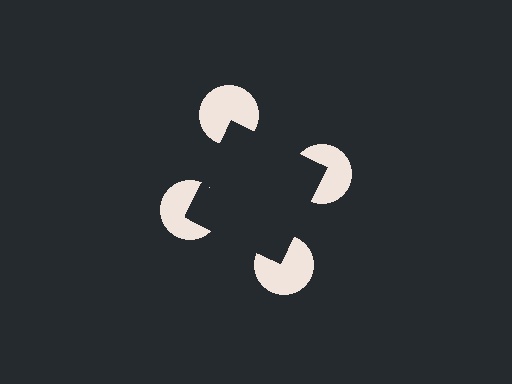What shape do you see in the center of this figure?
An illusory square — its edges are inferred from the aligned wedge cuts in the pac-man discs, not physically drawn.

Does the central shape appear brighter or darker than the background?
It typically appears slightly darker than the background, even though no actual brightness change is drawn.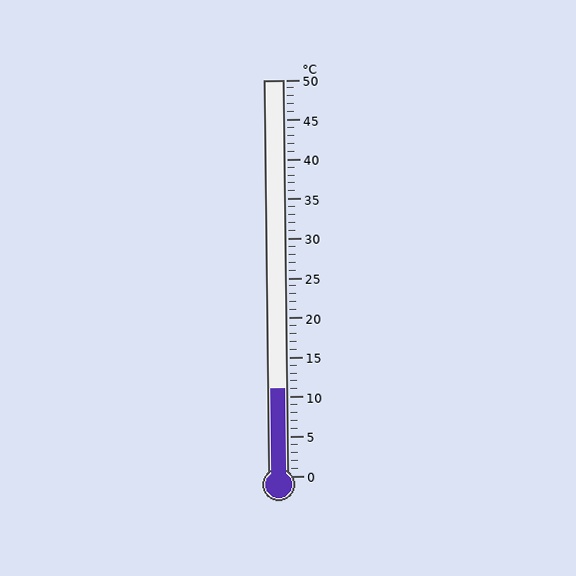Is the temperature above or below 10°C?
The temperature is above 10°C.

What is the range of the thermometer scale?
The thermometer scale ranges from 0°C to 50°C.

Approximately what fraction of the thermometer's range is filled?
The thermometer is filled to approximately 20% of its range.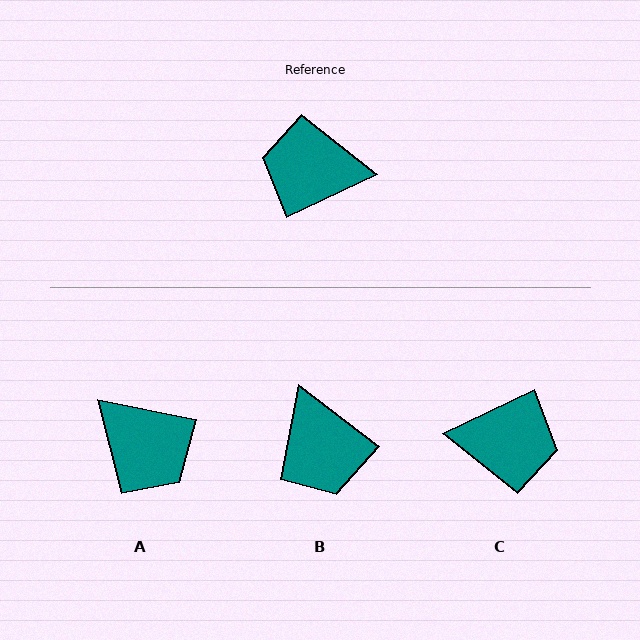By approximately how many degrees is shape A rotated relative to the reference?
Approximately 143 degrees counter-clockwise.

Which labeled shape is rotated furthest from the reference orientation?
C, about 180 degrees away.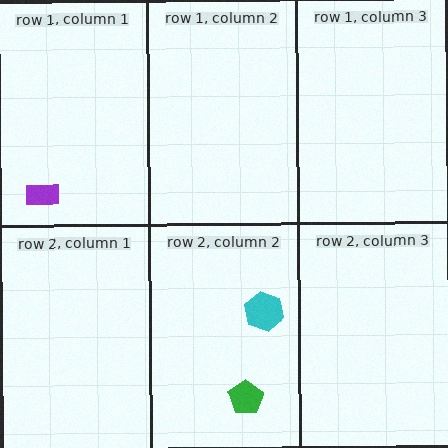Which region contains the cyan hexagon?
The row 2, column 2 region.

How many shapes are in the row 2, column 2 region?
2.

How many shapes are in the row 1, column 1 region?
1.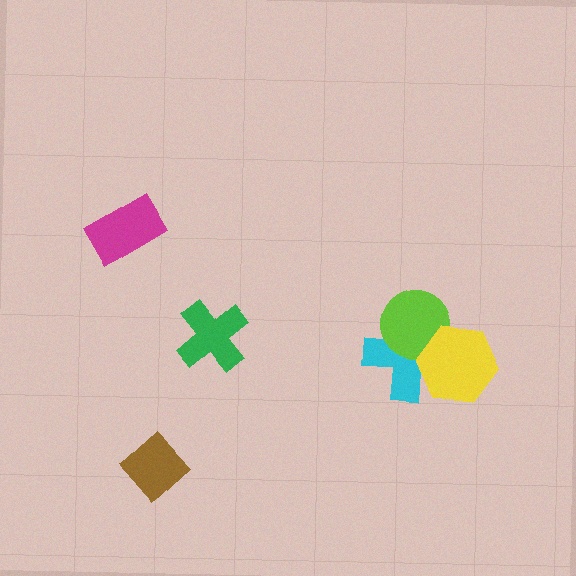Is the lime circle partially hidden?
Yes, it is partially covered by another shape.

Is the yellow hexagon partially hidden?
No, no other shape covers it.